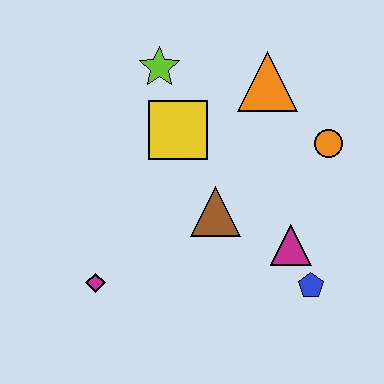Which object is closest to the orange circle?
The orange triangle is closest to the orange circle.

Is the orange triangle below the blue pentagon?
No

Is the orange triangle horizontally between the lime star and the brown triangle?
No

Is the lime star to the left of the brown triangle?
Yes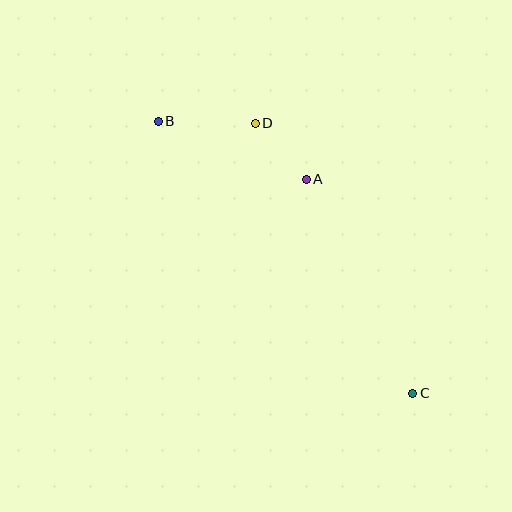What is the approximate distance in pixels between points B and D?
The distance between B and D is approximately 97 pixels.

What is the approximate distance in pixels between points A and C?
The distance between A and C is approximately 239 pixels.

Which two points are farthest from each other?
Points B and C are farthest from each other.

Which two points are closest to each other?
Points A and D are closest to each other.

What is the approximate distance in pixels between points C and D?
The distance between C and D is approximately 313 pixels.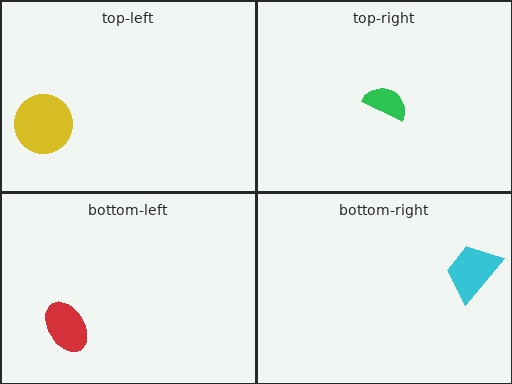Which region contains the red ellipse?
The bottom-left region.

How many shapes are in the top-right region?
1.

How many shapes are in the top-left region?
1.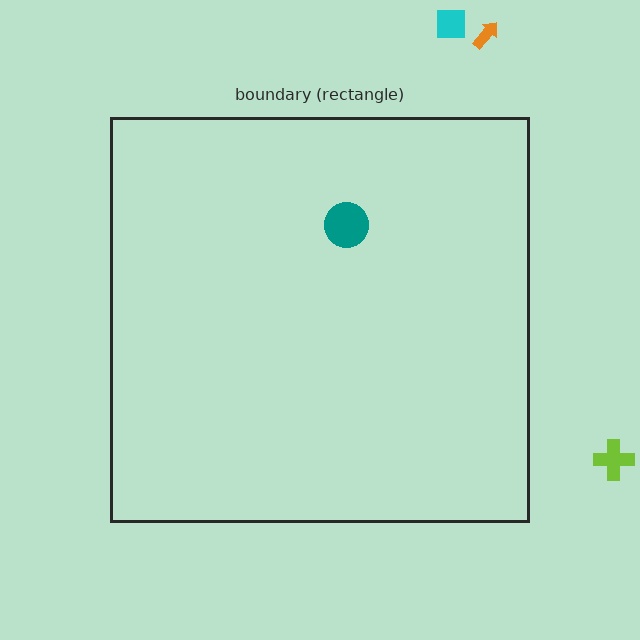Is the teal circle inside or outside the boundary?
Inside.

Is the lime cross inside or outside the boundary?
Outside.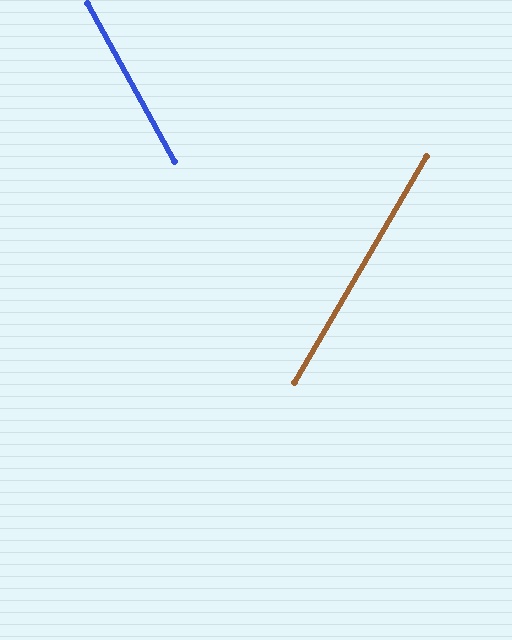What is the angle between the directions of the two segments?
Approximately 59 degrees.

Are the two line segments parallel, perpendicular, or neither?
Neither parallel nor perpendicular — they differ by about 59°.